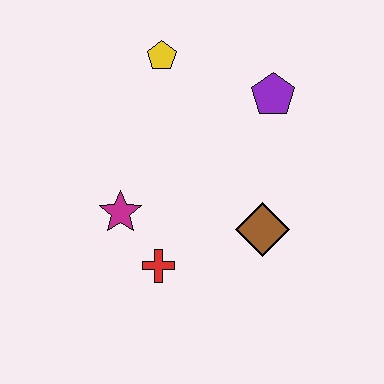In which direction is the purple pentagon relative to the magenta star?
The purple pentagon is to the right of the magenta star.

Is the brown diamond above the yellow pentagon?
No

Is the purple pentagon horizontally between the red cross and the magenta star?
No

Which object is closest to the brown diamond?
The red cross is closest to the brown diamond.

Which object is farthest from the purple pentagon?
The red cross is farthest from the purple pentagon.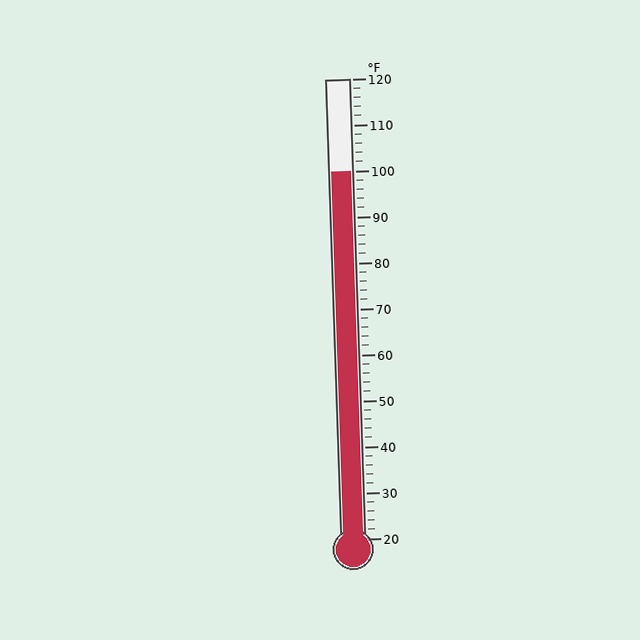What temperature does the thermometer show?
The thermometer shows approximately 100°F.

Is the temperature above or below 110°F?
The temperature is below 110°F.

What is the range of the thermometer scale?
The thermometer scale ranges from 20°F to 120°F.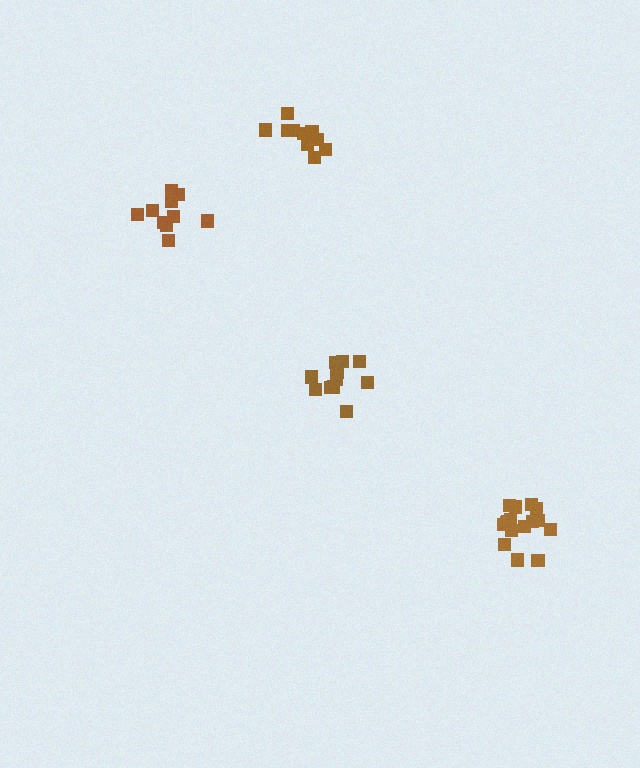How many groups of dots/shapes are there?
There are 4 groups.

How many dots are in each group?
Group 1: 10 dots, Group 2: 10 dots, Group 3: 12 dots, Group 4: 16 dots (48 total).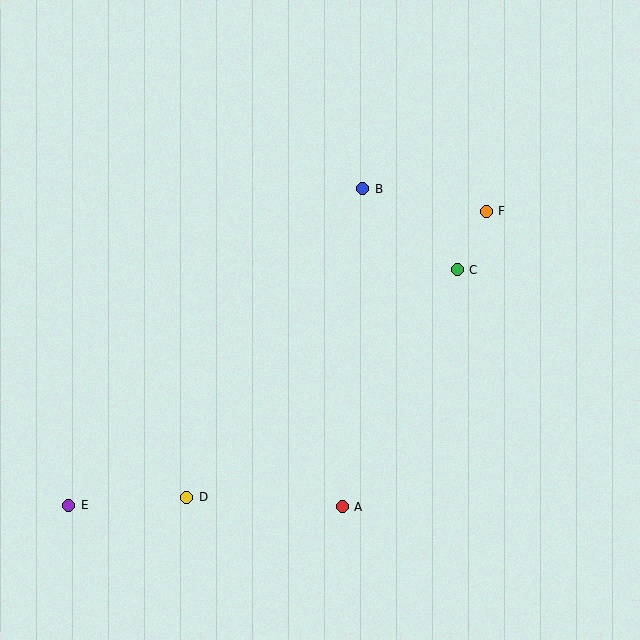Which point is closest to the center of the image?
Point B at (362, 189) is closest to the center.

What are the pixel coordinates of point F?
Point F is at (486, 211).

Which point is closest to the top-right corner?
Point F is closest to the top-right corner.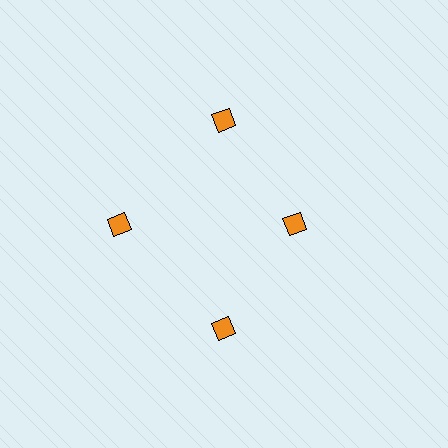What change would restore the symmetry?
The symmetry would be restored by moving it outward, back onto the ring so that all 4 diamonds sit at equal angles and equal distance from the center.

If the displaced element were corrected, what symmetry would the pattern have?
It would have 4-fold rotational symmetry — the pattern would map onto itself every 90 degrees.